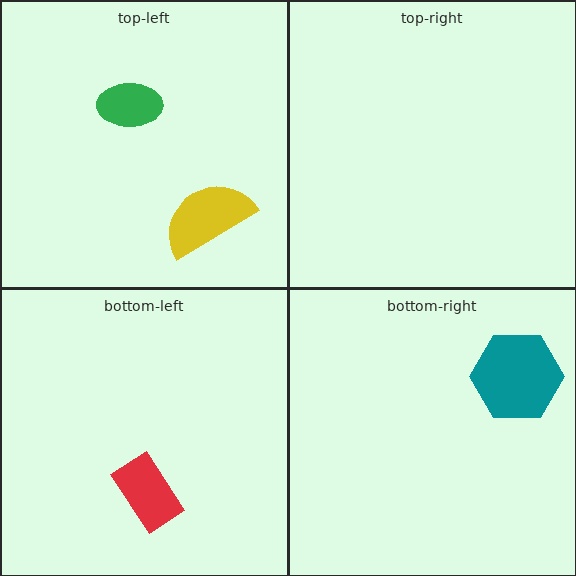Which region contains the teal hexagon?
The bottom-right region.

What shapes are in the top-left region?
The yellow semicircle, the green ellipse.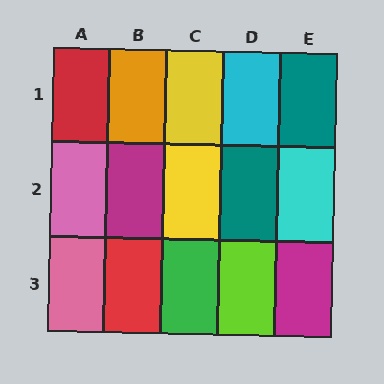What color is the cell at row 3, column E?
Magenta.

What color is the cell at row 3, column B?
Red.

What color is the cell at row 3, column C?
Green.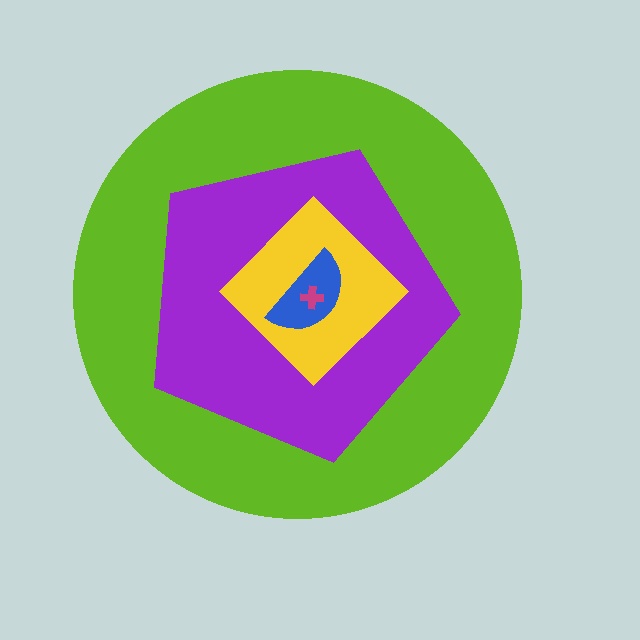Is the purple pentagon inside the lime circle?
Yes.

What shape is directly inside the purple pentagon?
The yellow diamond.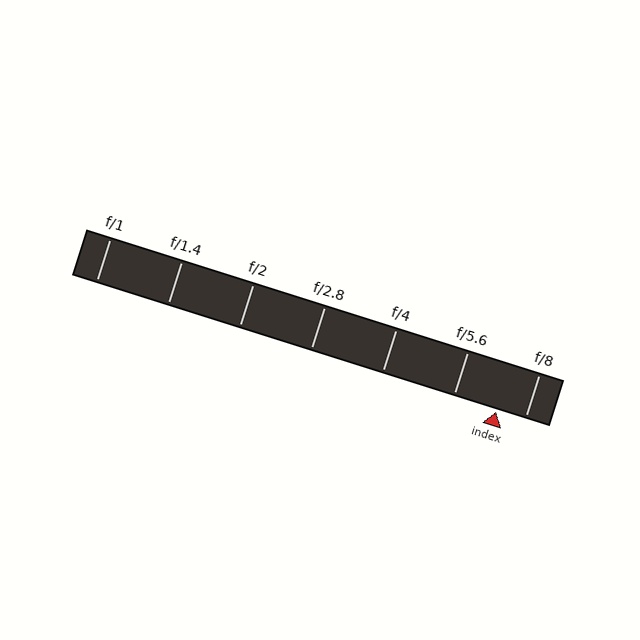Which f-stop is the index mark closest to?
The index mark is closest to f/8.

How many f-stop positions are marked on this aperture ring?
There are 7 f-stop positions marked.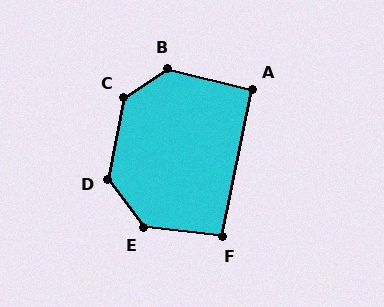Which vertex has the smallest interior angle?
A, at approximately 92 degrees.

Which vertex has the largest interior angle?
C, at approximately 134 degrees.